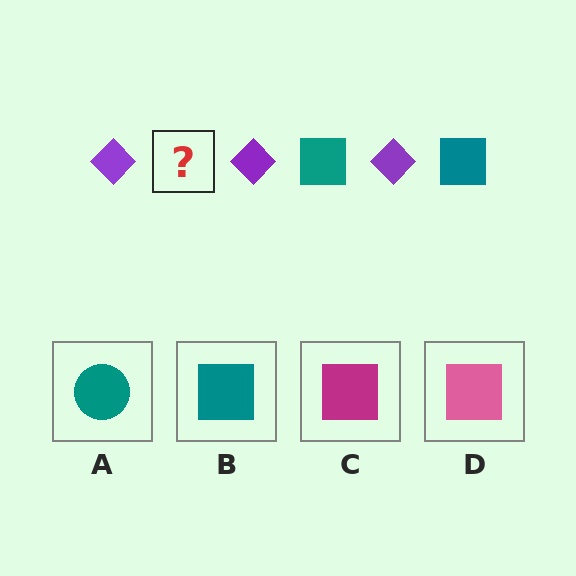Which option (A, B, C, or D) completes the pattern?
B.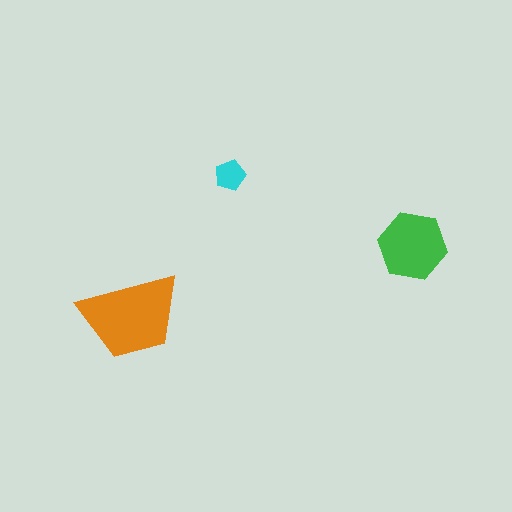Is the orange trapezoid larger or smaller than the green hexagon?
Larger.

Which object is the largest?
The orange trapezoid.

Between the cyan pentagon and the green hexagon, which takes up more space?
The green hexagon.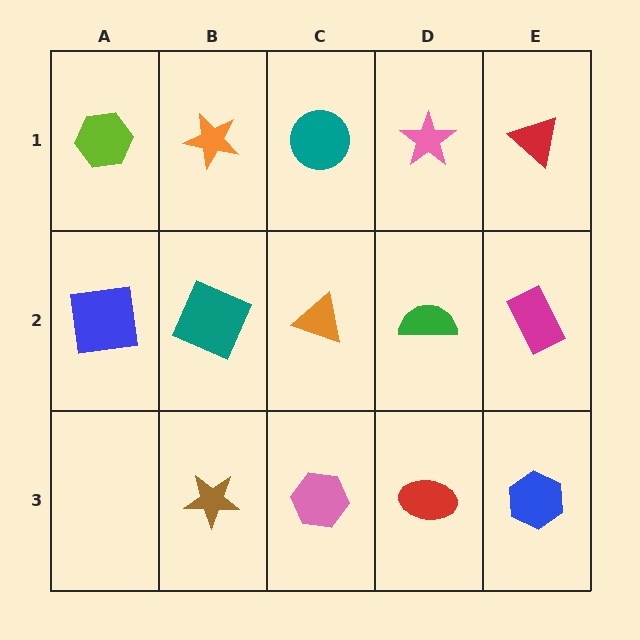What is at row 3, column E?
A blue hexagon.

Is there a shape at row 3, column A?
No, that cell is empty.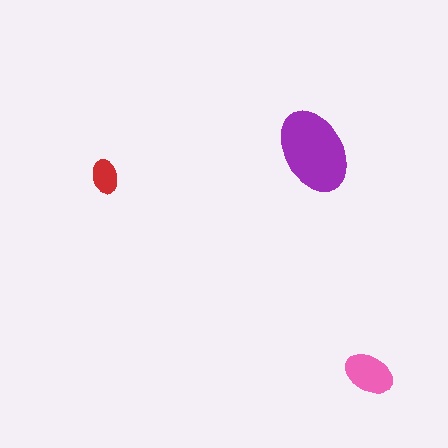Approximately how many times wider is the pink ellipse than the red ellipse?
About 1.5 times wider.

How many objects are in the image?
There are 3 objects in the image.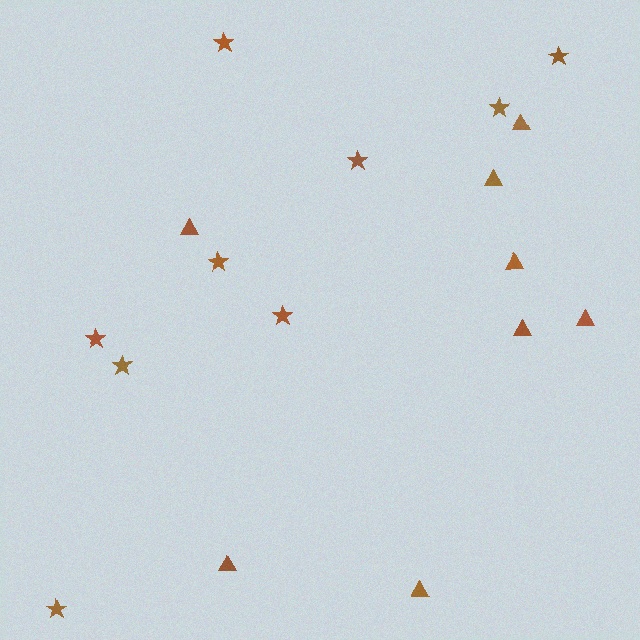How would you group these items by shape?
There are 2 groups: one group of stars (9) and one group of triangles (8).